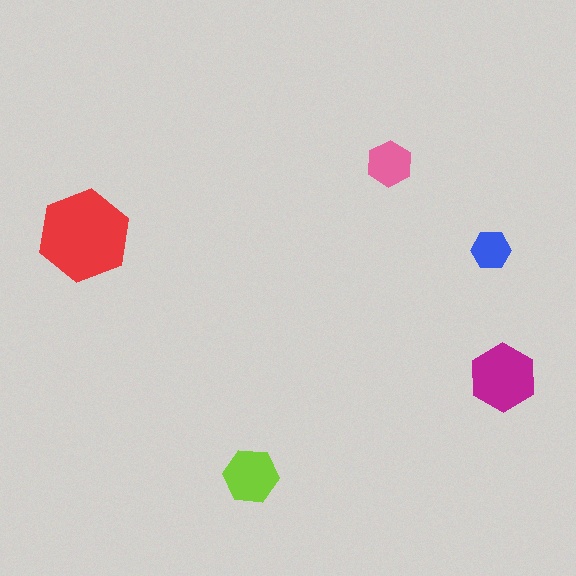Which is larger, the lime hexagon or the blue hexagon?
The lime one.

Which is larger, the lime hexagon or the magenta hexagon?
The magenta one.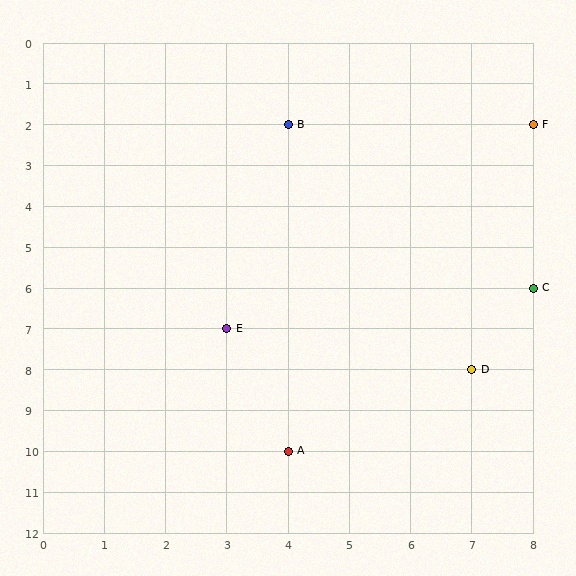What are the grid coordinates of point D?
Point D is at grid coordinates (7, 8).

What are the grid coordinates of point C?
Point C is at grid coordinates (8, 6).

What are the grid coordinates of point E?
Point E is at grid coordinates (3, 7).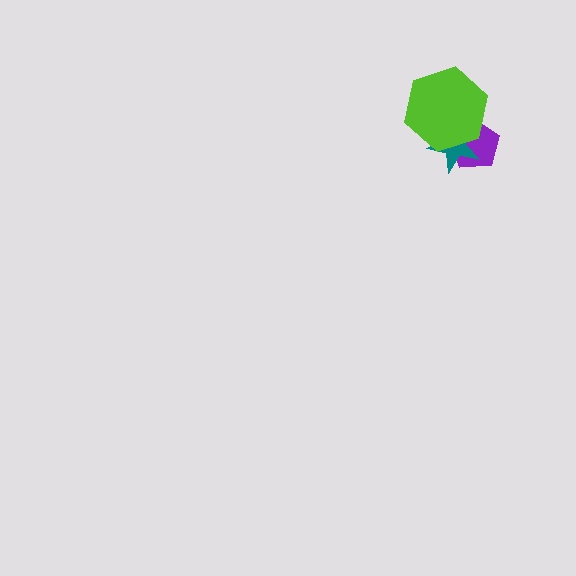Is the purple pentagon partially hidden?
Yes, it is partially covered by another shape.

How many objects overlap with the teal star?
2 objects overlap with the teal star.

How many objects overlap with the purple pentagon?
2 objects overlap with the purple pentagon.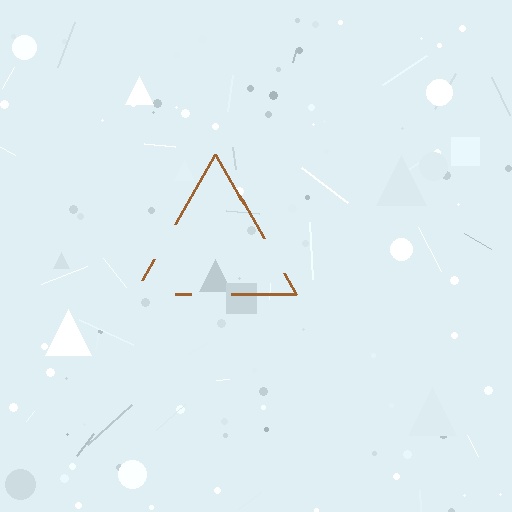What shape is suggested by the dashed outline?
The dashed outline suggests a triangle.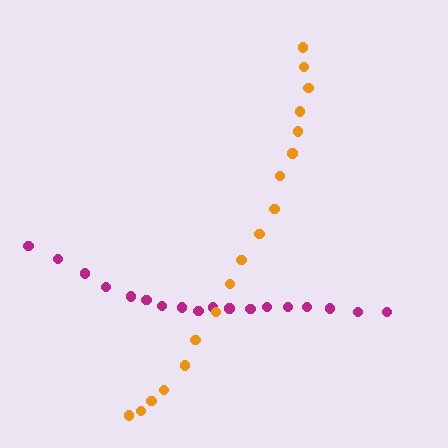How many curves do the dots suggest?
There are 2 distinct paths.